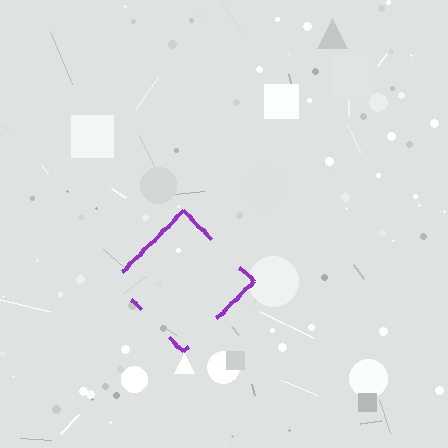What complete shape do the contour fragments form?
The contour fragments form a diamond.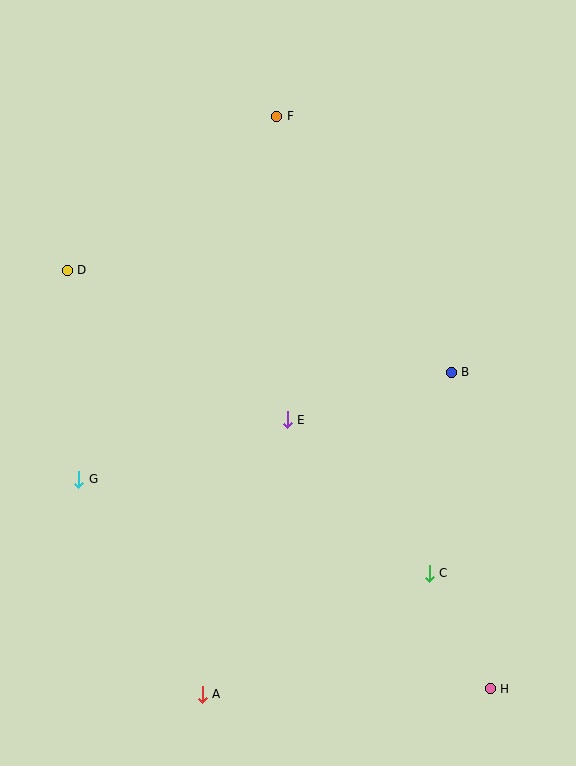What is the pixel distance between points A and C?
The distance between A and C is 257 pixels.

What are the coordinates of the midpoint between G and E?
The midpoint between G and E is at (183, 450).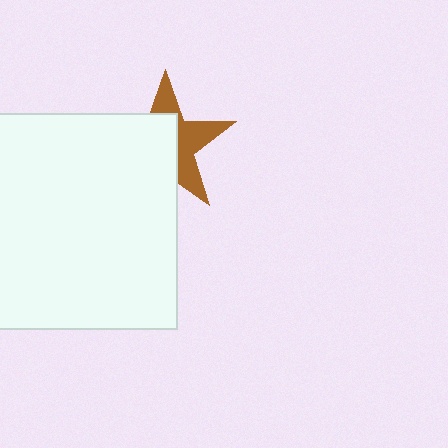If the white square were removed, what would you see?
You would see the complete brown star.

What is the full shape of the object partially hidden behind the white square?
The partially hidden object is a brown star.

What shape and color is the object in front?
The object in front is a white square.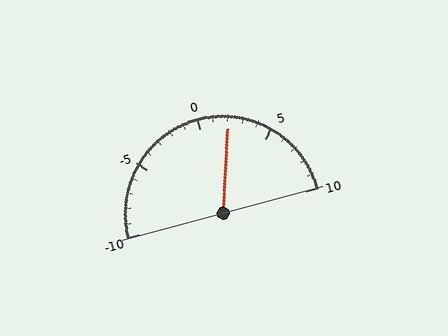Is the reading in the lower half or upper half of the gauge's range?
The reading is in the upper half of the range (-10 to 10).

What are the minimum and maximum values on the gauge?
The gauge ranges from -10 to 10.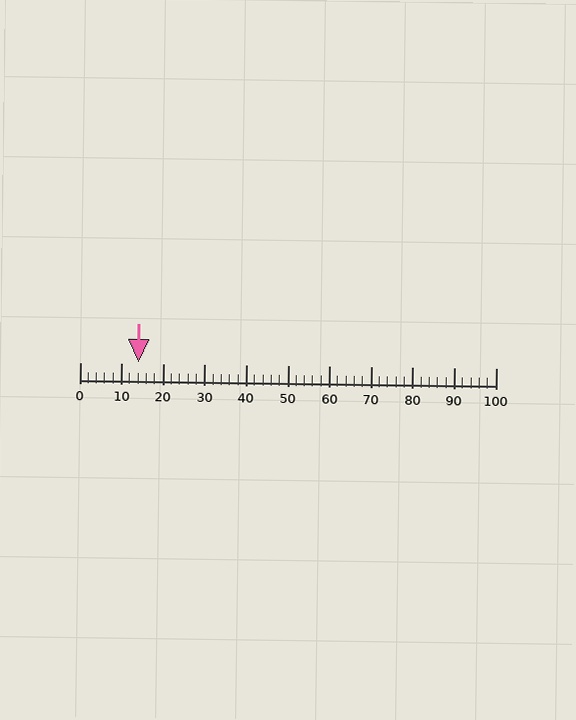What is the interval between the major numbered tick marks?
The major tick marks are spaced 10 units apart.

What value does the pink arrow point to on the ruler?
The pink arrow points to approximately 14.